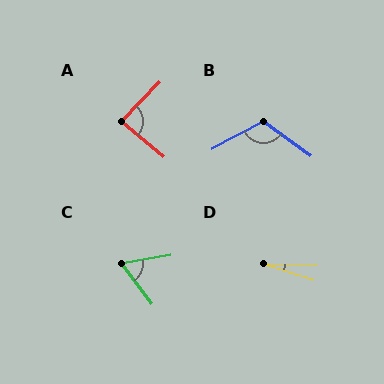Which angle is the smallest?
D, at approximately 16 degrees.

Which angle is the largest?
B, at approximately 115 degrees.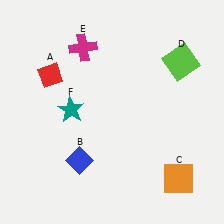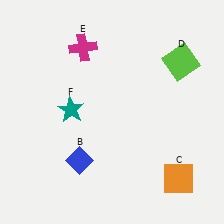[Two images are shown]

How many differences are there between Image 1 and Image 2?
There is 1 difference between the two images.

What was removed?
The red diamond (A) was removed in Image 2.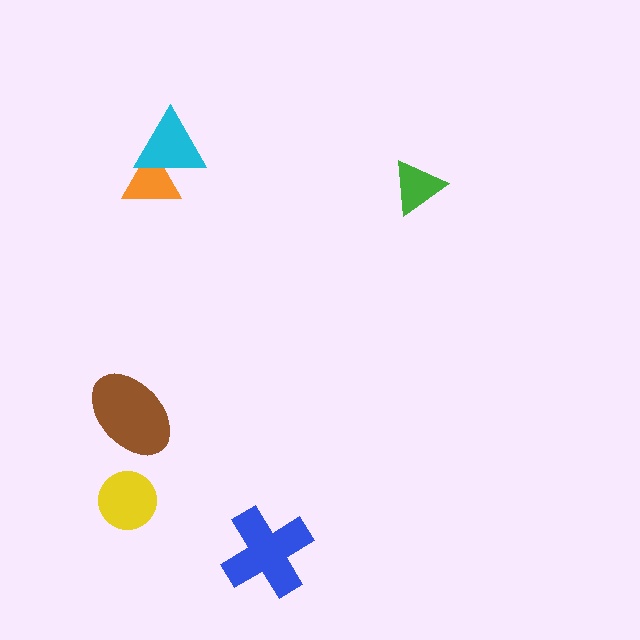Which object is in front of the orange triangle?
The cyan triangle is in front of the orange triangle.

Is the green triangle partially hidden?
No, no other shape covers it.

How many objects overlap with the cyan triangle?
1 object overlaps with the cyan triangle.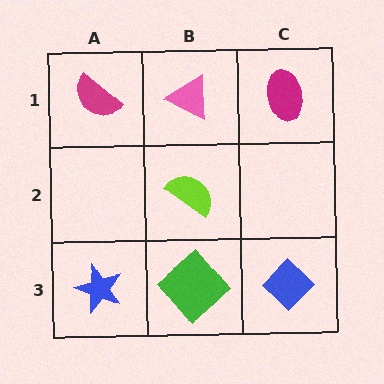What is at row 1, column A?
A magenta semicircle.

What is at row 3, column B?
A green diamond.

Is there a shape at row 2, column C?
No, that cell is empty.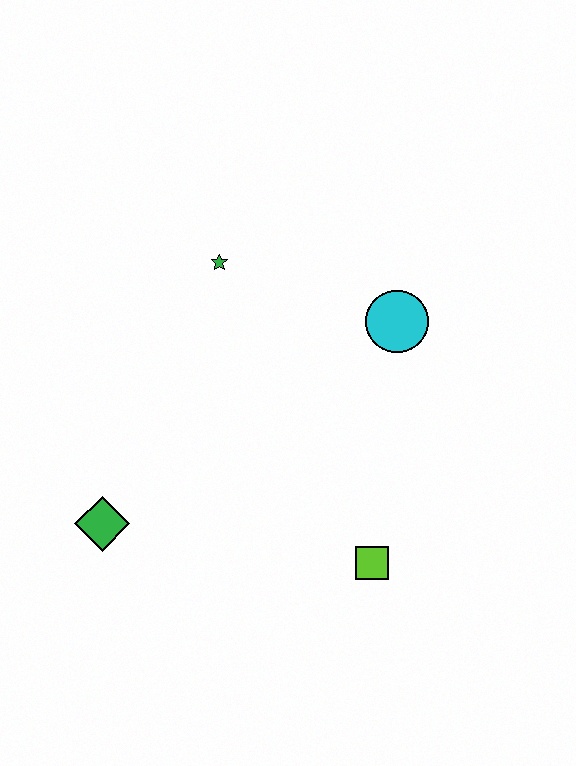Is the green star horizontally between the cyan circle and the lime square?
No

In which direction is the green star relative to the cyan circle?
The green star is to the left of the cyan circle.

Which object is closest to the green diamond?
The lime square is closest to the green diamond.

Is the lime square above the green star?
No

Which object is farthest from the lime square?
The green star is farthest from the lime square.